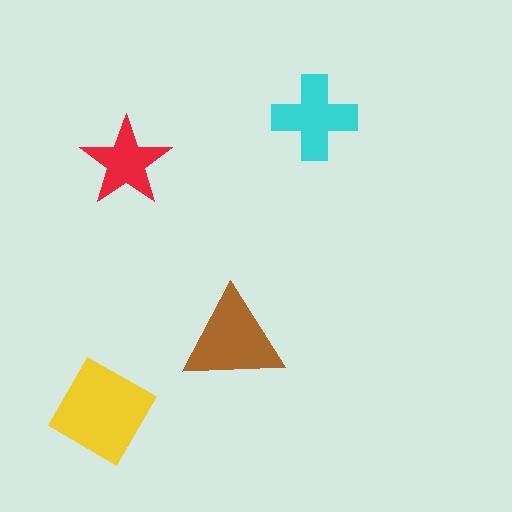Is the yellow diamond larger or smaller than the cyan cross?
Larger.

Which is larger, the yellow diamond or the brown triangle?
The yellow diamond.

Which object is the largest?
The yellow diamond.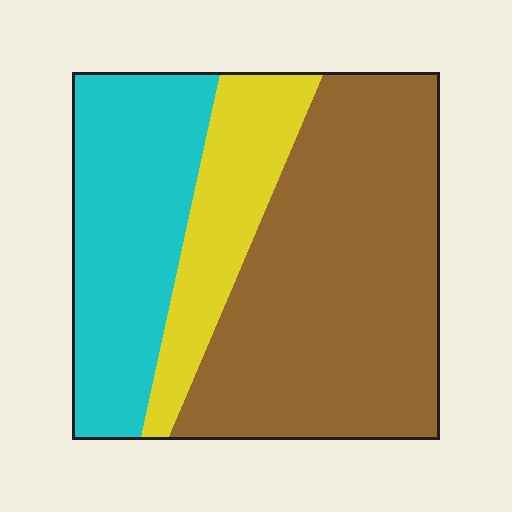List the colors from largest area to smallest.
From largest to smallest: brown, cyan, yellow.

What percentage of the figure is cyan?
Cyan covers 29% of the figure.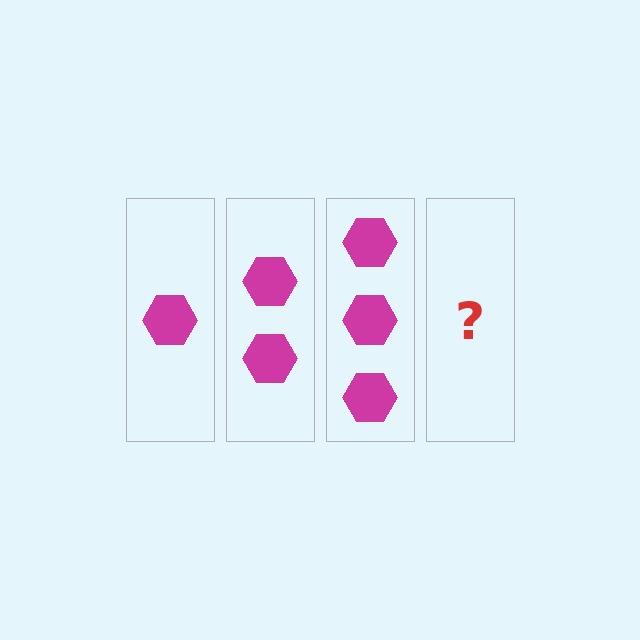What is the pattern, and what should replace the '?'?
The pattern is that each step adds one more hexagon. The '?' should be 4 hexagons.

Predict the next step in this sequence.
The next step is 4 hexagons.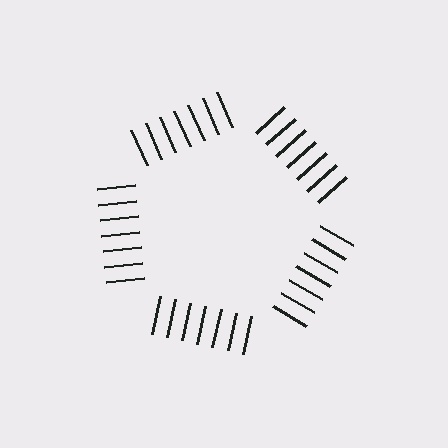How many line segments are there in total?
35 — 7 along each of the 5 edges.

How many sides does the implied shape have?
5 sides — the line-ends trace a pentagon.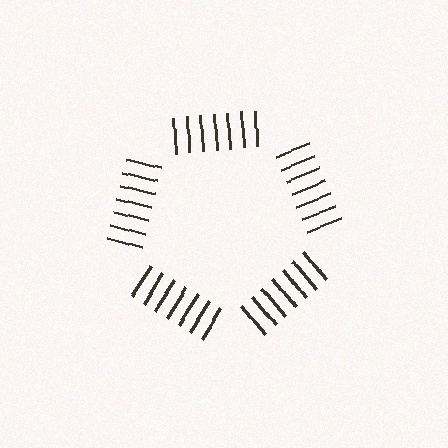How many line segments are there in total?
35 — 7 along each of the 5 edges.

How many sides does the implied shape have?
5 sides — the line-ends trace a pentagon.